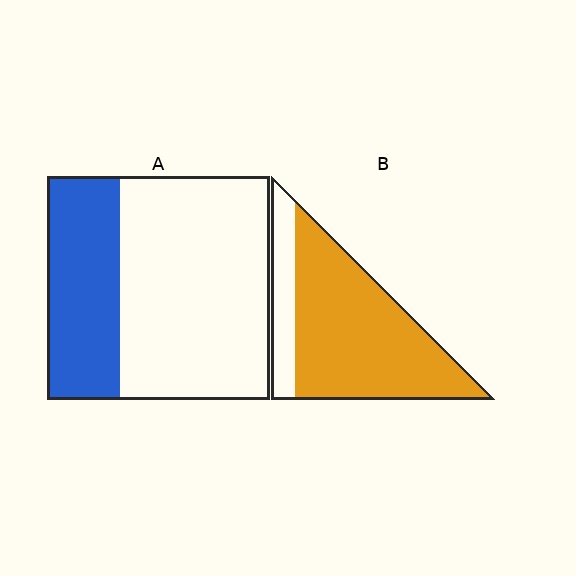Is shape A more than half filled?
No.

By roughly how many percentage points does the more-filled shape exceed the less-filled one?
By roughly 45 percentage points (B over A).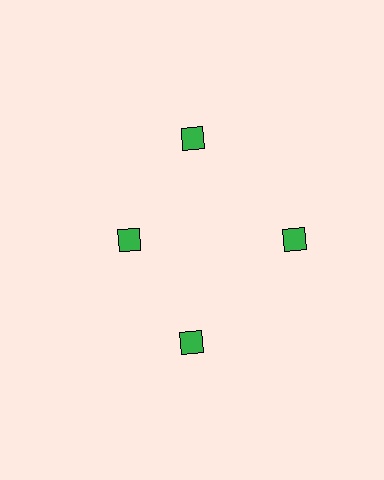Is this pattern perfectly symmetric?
No. The 4 green diamonds are arranged in a ring, but one element near the 9 o'clock position is pulled inward toward the center, breaking the 4-fold rotational symmetry.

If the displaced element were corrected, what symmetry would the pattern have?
It would have 4-fold rotational symmetry — the pattern would map onto itself every 90 degrees.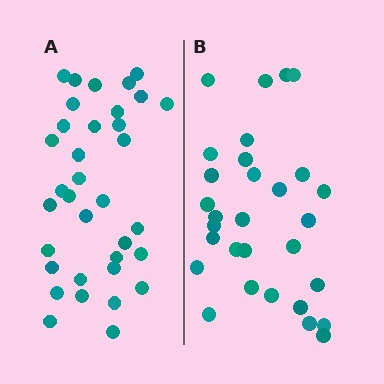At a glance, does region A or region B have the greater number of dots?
Region A (the left region) has more dots.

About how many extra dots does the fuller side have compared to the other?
Region A has about 5 more dots than region B.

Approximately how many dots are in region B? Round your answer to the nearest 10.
About 30 dots.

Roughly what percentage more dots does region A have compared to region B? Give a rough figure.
About 15% more.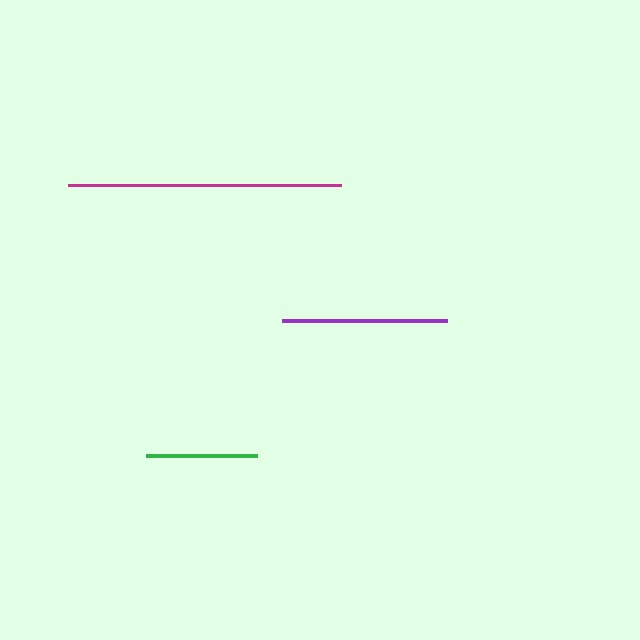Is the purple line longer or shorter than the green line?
The purple line is longer than the green line.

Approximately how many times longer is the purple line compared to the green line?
The purple line is approximately 1.5 times the length of the green line.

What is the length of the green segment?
The green segment is approximately 111 pixels long.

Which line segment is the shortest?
The green line is the shortest at approximately 111 pixels.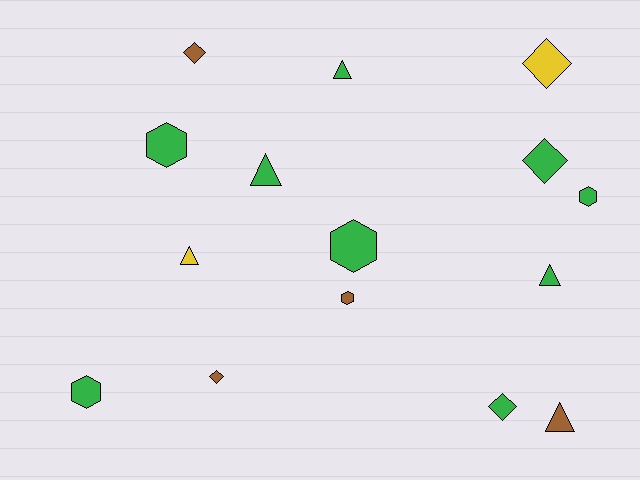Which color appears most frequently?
Green, with 9 objects.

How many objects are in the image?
There are 15 objects.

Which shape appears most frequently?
Triangle, with 5 objects.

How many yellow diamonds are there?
There is 1 yellow diamond.